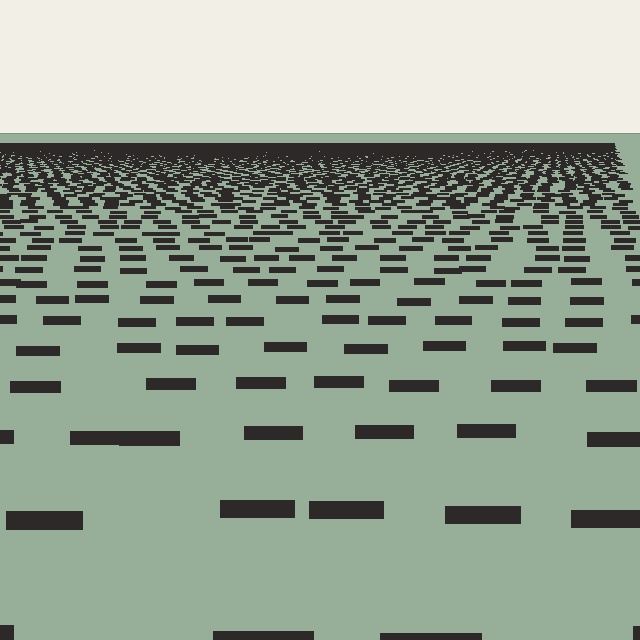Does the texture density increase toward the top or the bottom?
Density increases toward the top.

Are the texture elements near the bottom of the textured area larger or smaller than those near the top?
Larger. Near the bottom, elements are closer to the viewer and appear at a bigger on-screen size.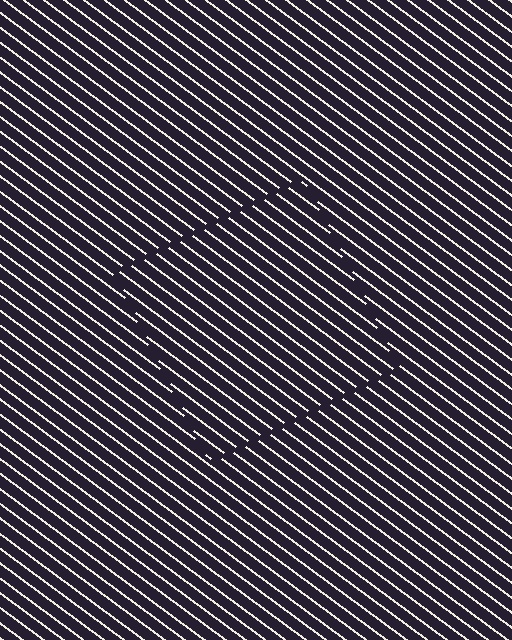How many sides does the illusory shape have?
4 sides — the line-ends trace a square.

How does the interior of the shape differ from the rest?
The interior of the shape contains the same grating, shifted by half a period — the contour is defined by the phase discontinuity where line-ends from the inner and outer gratings abut.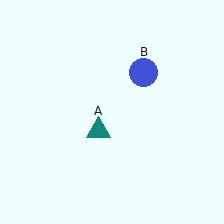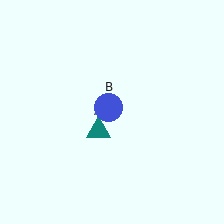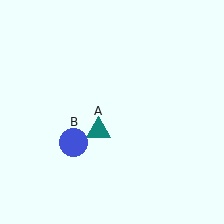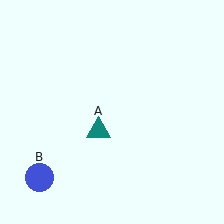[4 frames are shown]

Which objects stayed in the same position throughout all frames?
Teal triangle (object A) remained stationary.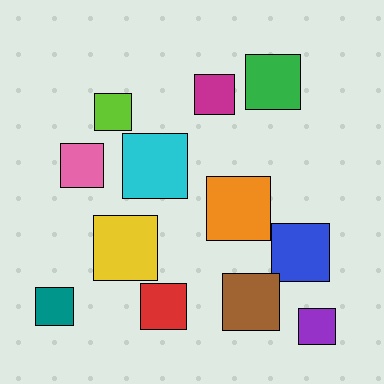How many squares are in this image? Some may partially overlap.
There are 12 squares.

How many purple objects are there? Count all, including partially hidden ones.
There is 1 purple object.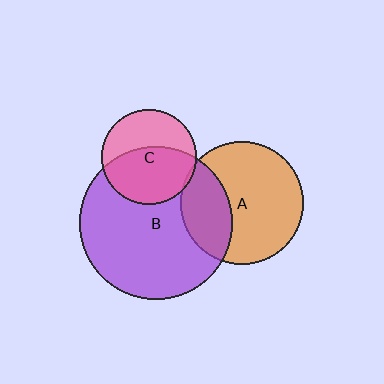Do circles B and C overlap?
Yes.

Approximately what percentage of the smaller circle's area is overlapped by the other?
Approximately 55%.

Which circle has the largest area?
Circle B (purple).